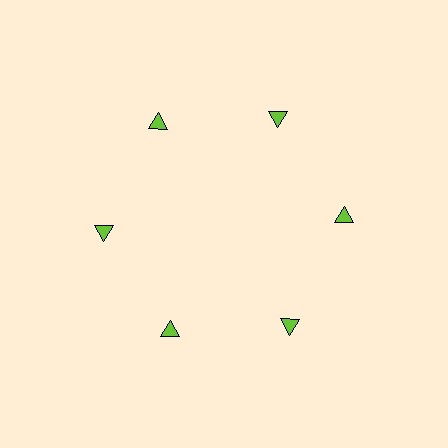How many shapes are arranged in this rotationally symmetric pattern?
There are 6 shapes, arranged in 6 groups of 1.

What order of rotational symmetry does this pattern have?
This pattern has 6-fold rotational symmetry.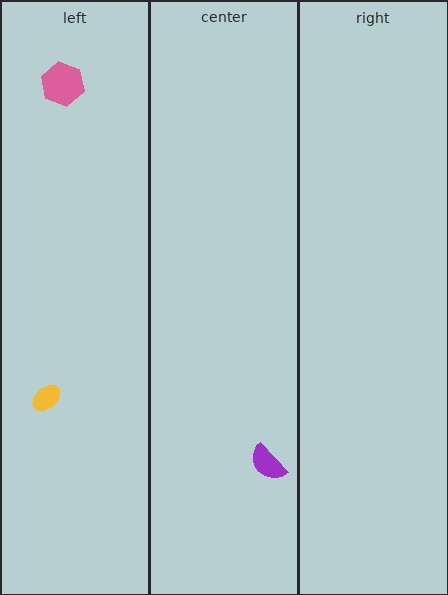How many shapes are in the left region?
2.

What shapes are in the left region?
The yellow ellipse, the pink hexagon.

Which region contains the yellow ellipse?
The left region.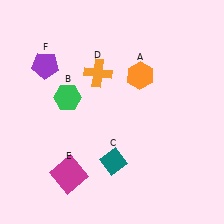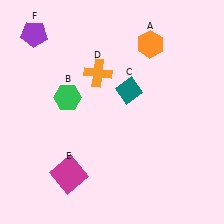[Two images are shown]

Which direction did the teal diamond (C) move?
The teal diamond (C) moved up.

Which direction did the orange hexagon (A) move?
The orange hexagon (A) moved up.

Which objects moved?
The objects that moved are: the orange hexagon (A), the teal diamond (C), the purple pentagon (F).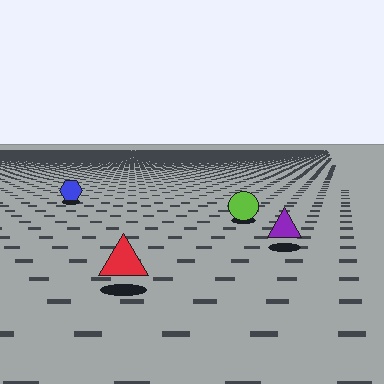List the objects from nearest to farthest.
From nearest to farthest: the red triangle, the purple triangle, the lime circle, the blue hexagon.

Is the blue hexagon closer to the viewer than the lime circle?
No. The lime circle is closer — you can tell from the texture gradient: the ground texture is coarser near it.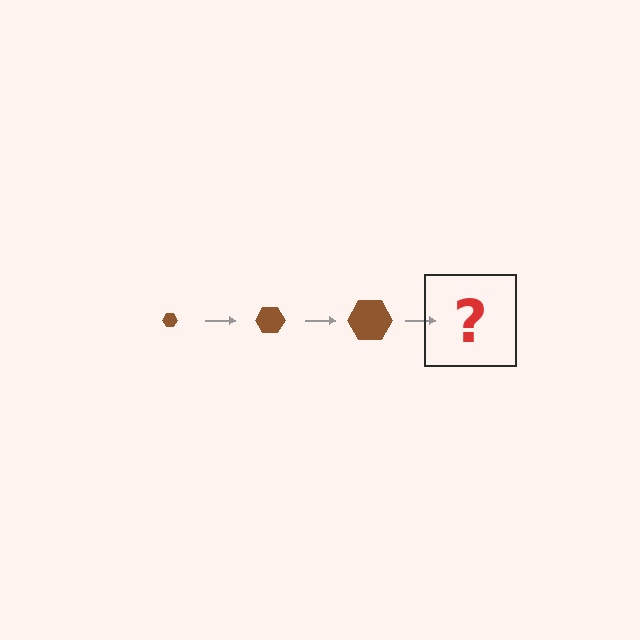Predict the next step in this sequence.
The next step is a brown hexagon, larger than the previous one.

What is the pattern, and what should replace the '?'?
The pattern is that the hexagon gets progressively larger each step. The '?' should be a brown hexagon, larger than the previous one.